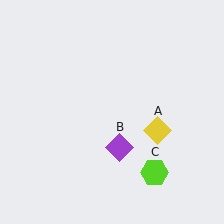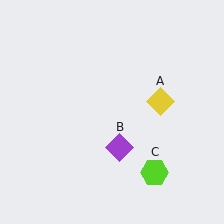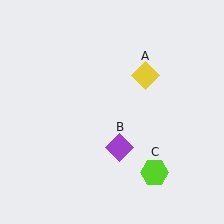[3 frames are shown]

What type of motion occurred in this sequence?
The yellow diamond (object A) rotated counterclockwise around the center of the scene.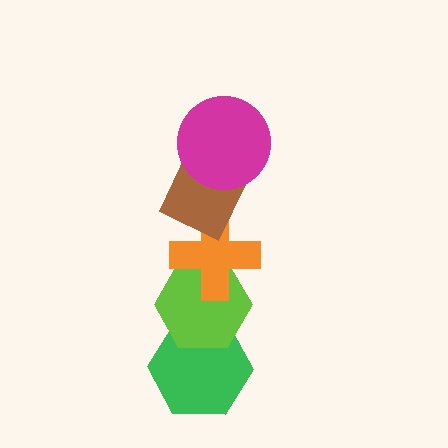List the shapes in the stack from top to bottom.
From top to bottom: the magenta circle, the brown diamond, the orange cross, the lime hexagon, the green hexagon.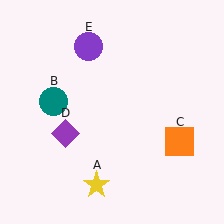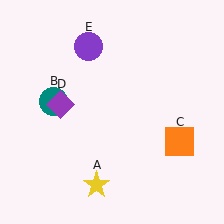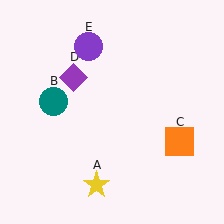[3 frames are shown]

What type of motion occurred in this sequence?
The purple diamond (object D) rotated clockwise around the center of the scene.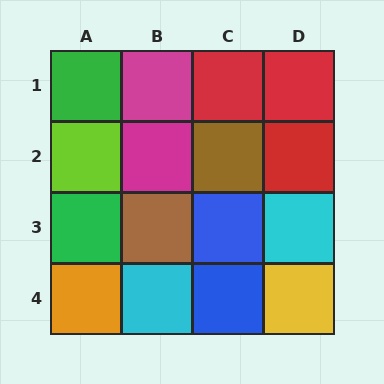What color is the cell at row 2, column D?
Red.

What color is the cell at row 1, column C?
Red.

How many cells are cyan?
2 cells are cyan.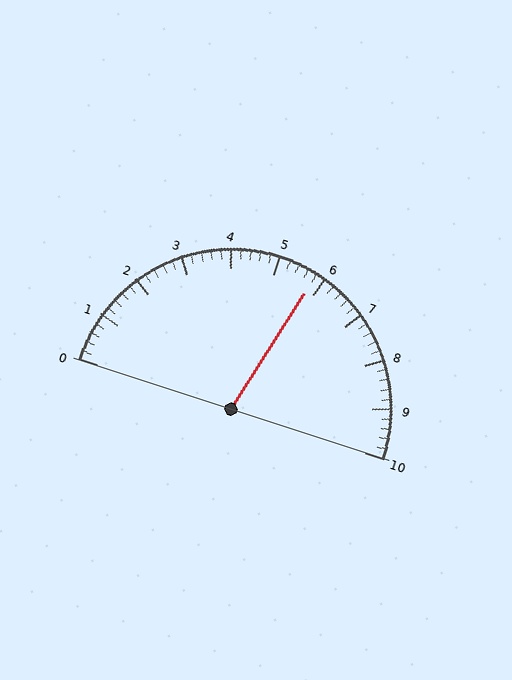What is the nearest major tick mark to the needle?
The nearest major tick mark is 6.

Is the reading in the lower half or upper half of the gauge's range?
The reading is in the upper half of the range (0 to 10).